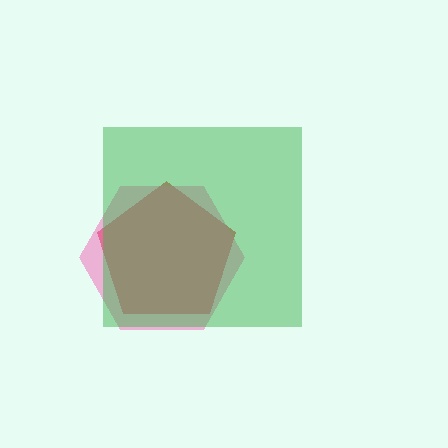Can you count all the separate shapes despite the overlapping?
Yes, there are 3 separate shapes.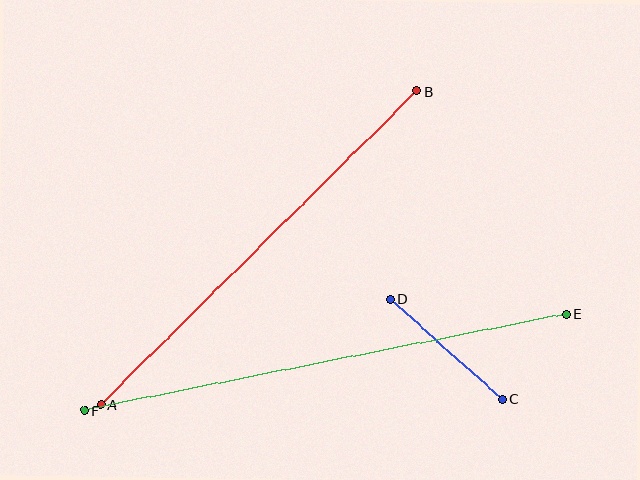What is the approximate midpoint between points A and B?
The midpoint is at approximately (259, 248) pixels.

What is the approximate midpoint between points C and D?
The midpoint is at approximately (446, 349) pixels.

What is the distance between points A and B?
The distance is approximately 445 pixels.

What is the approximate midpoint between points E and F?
The midpoint is at approximately (326, 362) pixels.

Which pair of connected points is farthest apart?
Points E and F are farthest apart.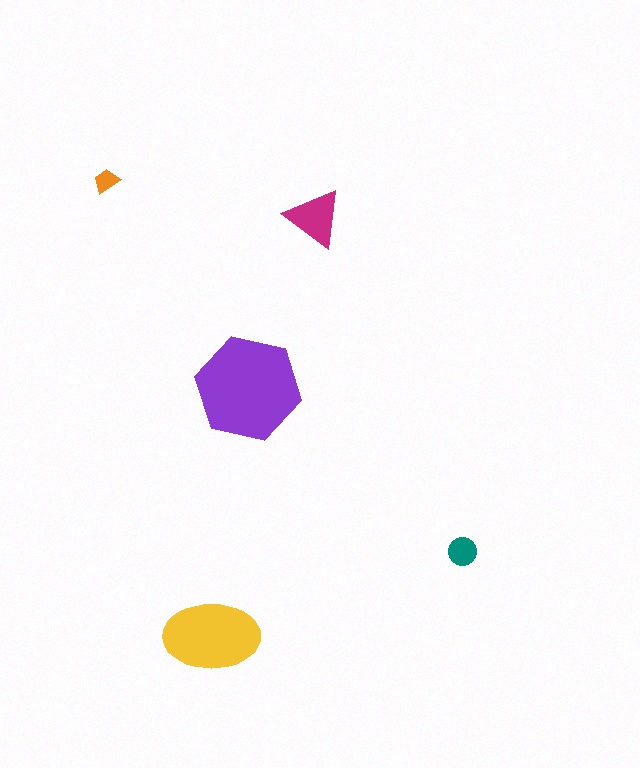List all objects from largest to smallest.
The purple hexagon, the yellow ellipse, the magenta triangle, the teal circle, the orange trapezoid.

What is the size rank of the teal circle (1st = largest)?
4th.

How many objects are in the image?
There are 5 objects in the image.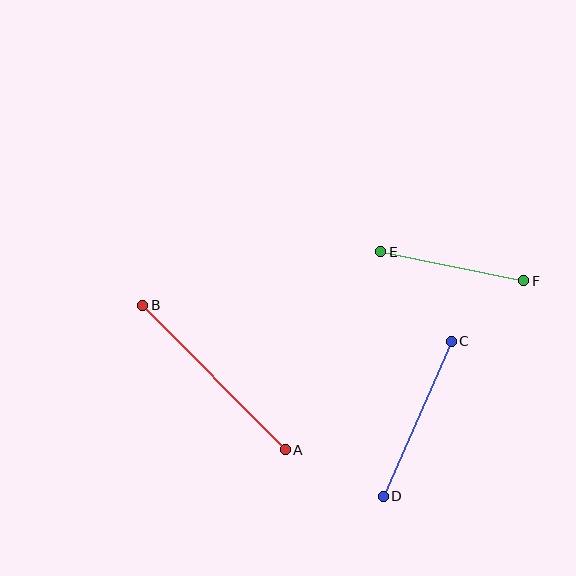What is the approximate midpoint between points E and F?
The midpoint is at approximately (452, 266) pixels.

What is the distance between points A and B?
The distance is approximately 203 pixels.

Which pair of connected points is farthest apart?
Points A and B are farthest apart.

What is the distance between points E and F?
The distance is approximately 146 pixels.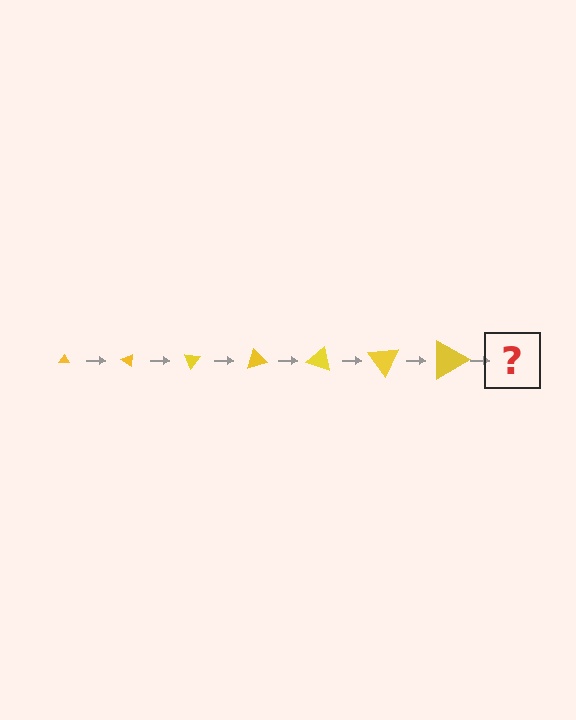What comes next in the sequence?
The next element should be a triangle, larger than the previous one and rotated 245 degrees from the start.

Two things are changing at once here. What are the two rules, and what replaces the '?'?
The two rules are that the triangle grows larger each step and it rotates 35 degrees each step. The '?' should be a triangle, larger than the previous one and rotated 245 degrees from the start.